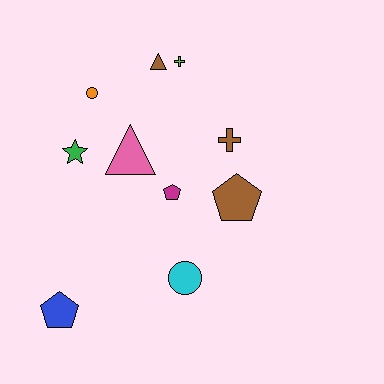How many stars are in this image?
There is 1 star.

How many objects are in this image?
There are 10 objects.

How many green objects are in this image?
There is 1 green object.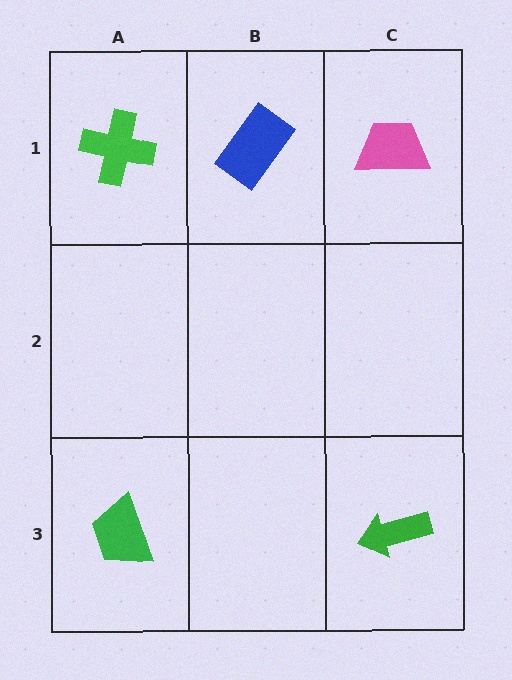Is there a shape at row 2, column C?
No, that cell is empty.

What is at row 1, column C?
A pink trapezoid.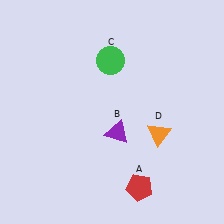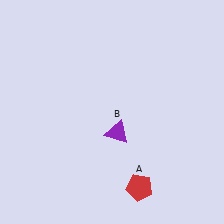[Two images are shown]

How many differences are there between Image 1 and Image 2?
There are 2 differences between the two images.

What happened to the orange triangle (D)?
The orange triangle (D) was removed in Image 2. It was in the bottom-right area of Image 1.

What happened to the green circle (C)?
The green circle (C) was removed in Image 2. It was in the top-left area of Image 1.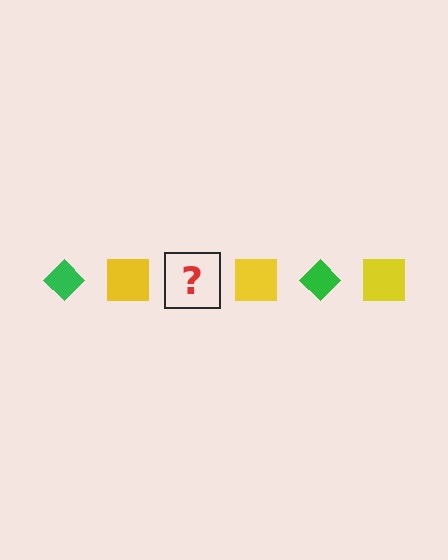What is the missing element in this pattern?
The missing element is a green diamond.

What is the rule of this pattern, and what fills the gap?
The rule is that the pattern alternates between green diamond and yellow square. The gap should be filled with a green diamond.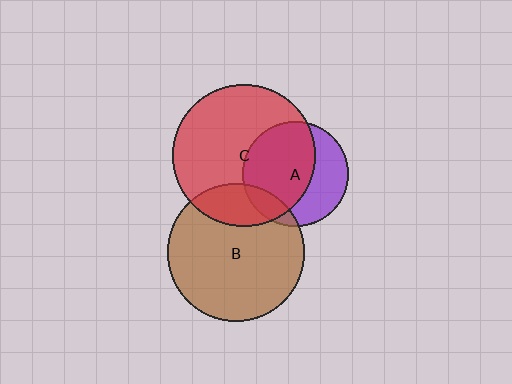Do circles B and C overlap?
Yes.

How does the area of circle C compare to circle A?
Approximately 1.8 times.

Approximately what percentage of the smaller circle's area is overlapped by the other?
Approximately 20%.